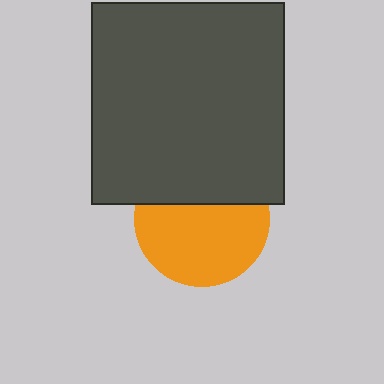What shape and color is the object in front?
The object in front is a dark gray rectangle.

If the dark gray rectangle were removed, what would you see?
You would see the complete orange circle.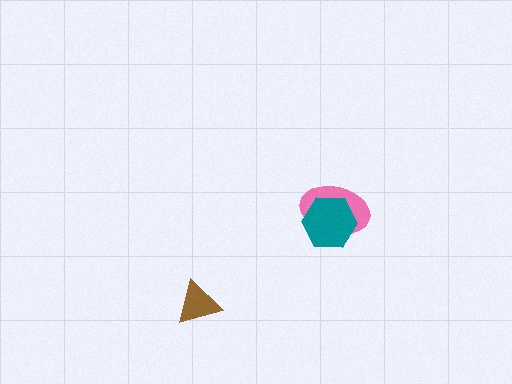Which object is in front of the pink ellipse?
The teal hexagon is in front of the pink ellipse.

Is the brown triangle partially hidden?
No, no other shape covers it.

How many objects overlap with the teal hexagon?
1 object overlaps with the teal hexagon.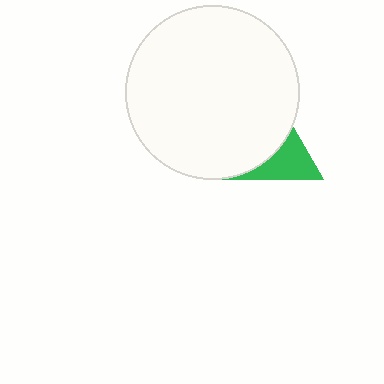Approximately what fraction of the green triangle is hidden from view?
Roughly 60% of the green triangle is hidden behind the white circle.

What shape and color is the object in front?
The object in front is a white circle.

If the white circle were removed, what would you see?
You would see the complete green triangle.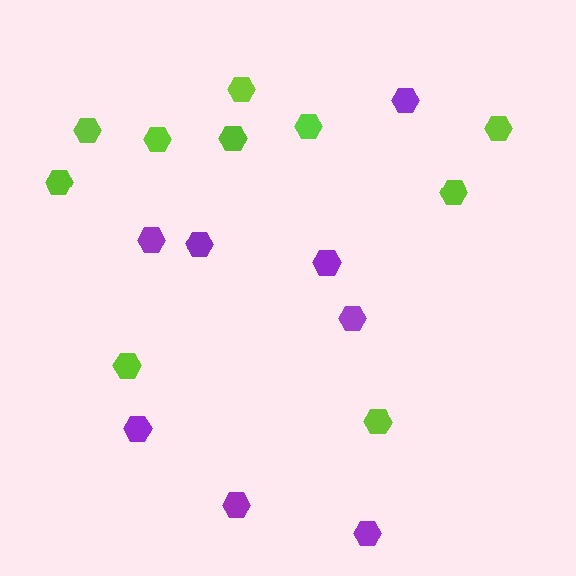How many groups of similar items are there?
There are 2 groups: one group of purple hexagons (8) and one group of lime hexagons (10).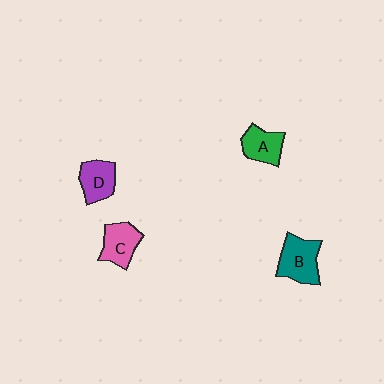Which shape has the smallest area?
Shape A (green).